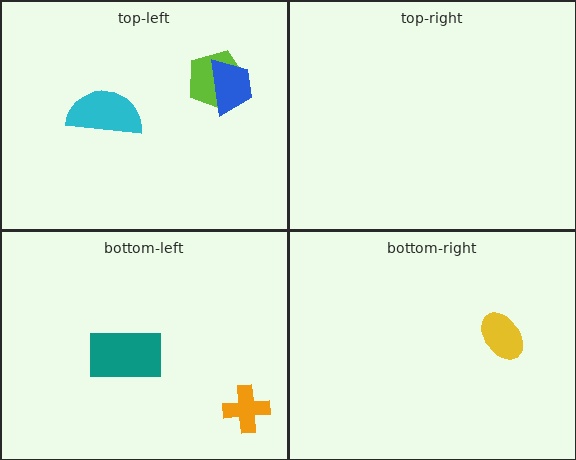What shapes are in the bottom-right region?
The yellow ellipse.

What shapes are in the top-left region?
The lime pentagon, the blue trapezoid, the cyan semicircle.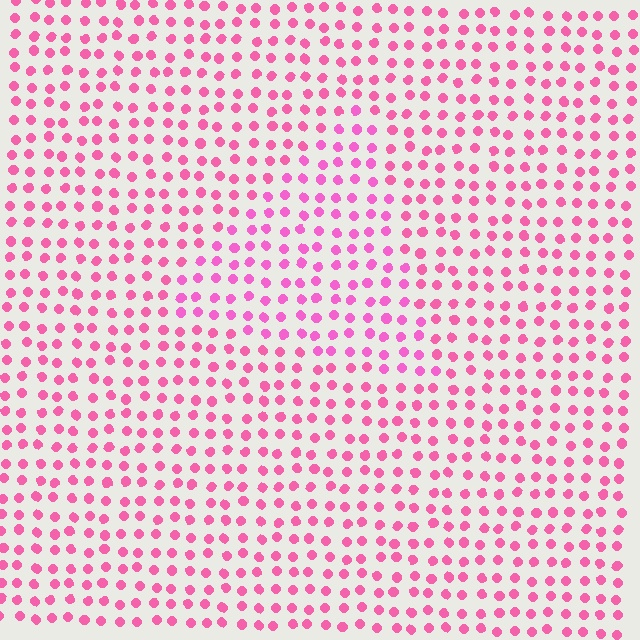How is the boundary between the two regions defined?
The boundary is defined purely by a slight shift in hue (about 15 degrees). Spacing, size, and orientation are identical on both sides.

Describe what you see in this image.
The image is filled with small pink elements in a uniform arrangement. A triangle-shaped region is visible where the elements are tinted to a slightly different hue, forming a subtle color boundary.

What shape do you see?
I see a triangle.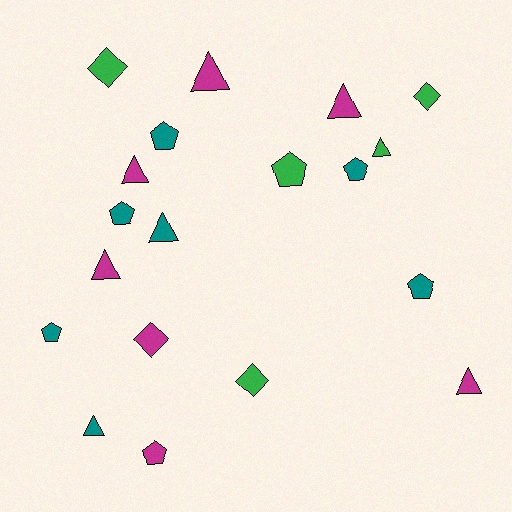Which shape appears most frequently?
Triangle, with 8 objects.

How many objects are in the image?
There are 19 objects.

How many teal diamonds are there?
There are no teal diamonds.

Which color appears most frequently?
Teal, with 7 objects.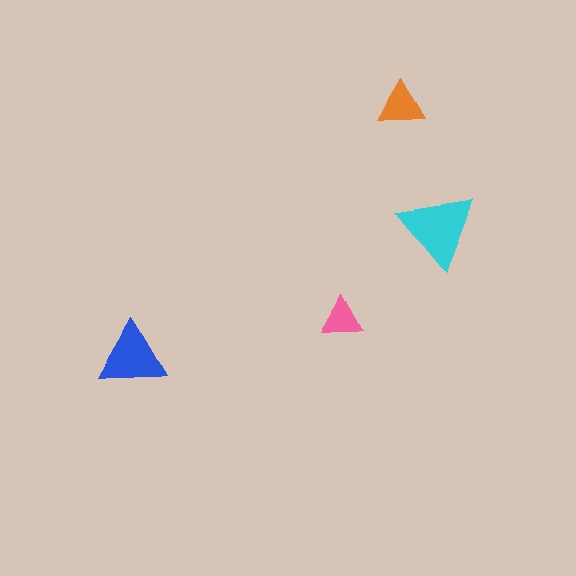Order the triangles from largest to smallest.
the cyan one, the blue one, the orange one, the pink one.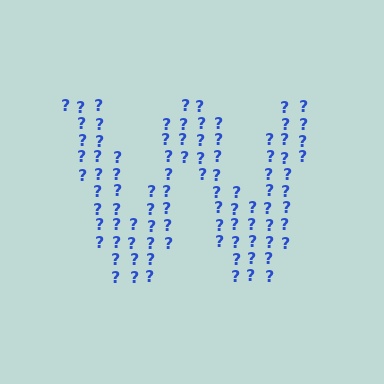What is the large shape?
The large shape is the letter W.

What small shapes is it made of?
It is made of small question marks.